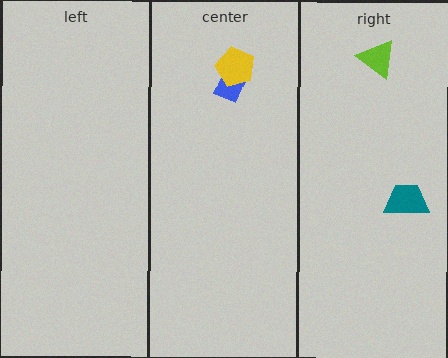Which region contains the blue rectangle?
The center region.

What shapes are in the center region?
The blue rectangle, the yellow pentagon.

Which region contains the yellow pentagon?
The center region.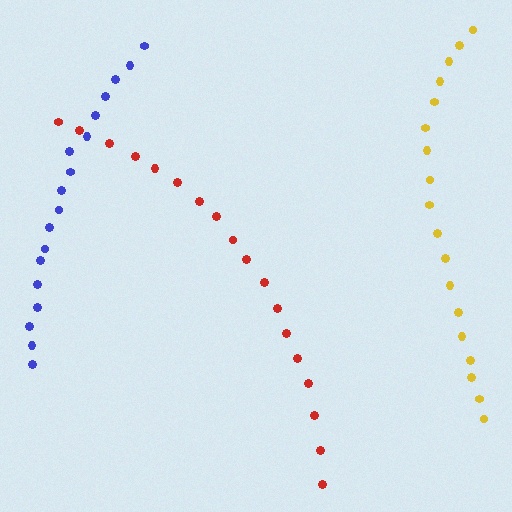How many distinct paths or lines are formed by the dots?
There are 3 distinct paths.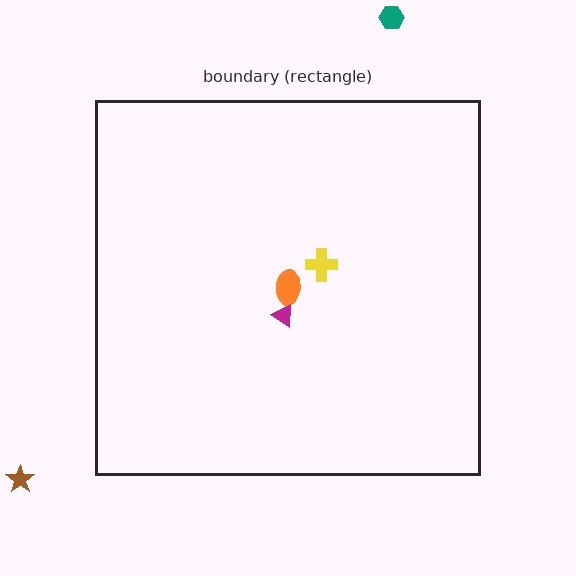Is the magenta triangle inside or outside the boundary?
Inside.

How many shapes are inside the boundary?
3 inside, 2 outside.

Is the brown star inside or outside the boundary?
Outside.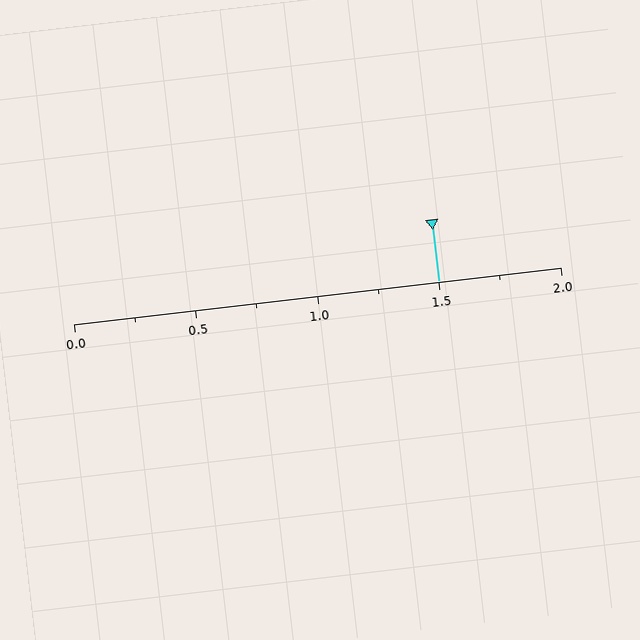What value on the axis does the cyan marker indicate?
The marker indicates approximately 1.5.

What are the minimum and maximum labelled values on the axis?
The axis runs from 0.0 to 2.0.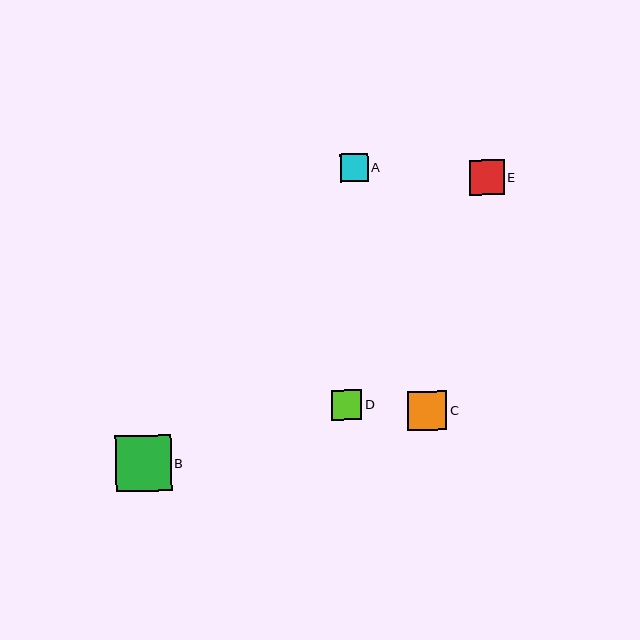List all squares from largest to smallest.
From largest to smallest: B, C, E, D, A.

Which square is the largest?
Square B is the largest with a size of approximately 55 pixels.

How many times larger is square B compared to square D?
Square B is approximately 1.8 times the size of square D.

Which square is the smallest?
Square A is the smallest with a size of approximately 28 pixels.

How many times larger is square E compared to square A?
Square E is approximately 1.2 times the size of square A.